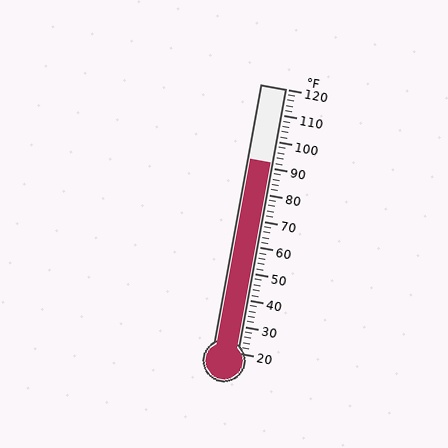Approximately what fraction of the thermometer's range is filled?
The thermometer is filled to approximately 70% of its range.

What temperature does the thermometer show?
The thermometer shows approximately 92°F.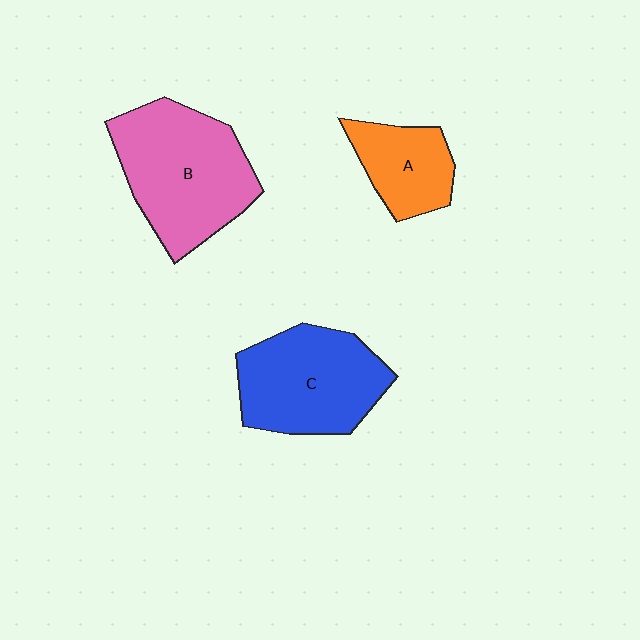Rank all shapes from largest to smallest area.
From largest to smallest: B (pink), C (blue), A (orange).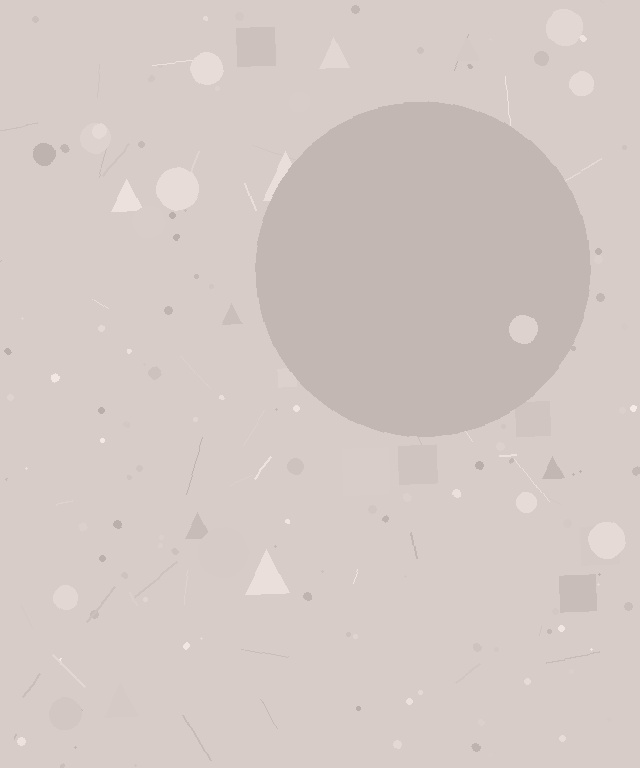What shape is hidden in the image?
A circle is hidden in the image.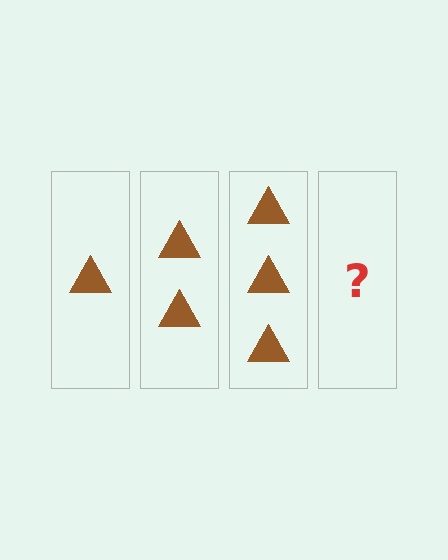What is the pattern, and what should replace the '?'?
The pattern is that each step adds one more triangle. The '?' should be 4 triangles.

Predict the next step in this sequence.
The next step is 4 triangles.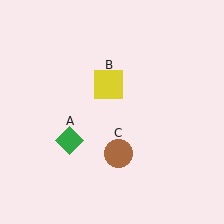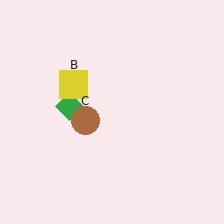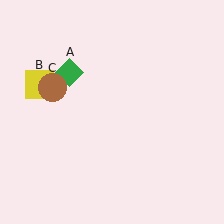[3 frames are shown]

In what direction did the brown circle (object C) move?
The brown circle (object C) moved up and to the left.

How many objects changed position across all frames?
3 objects changed position: green diamond (object A), yellow square (object B), brown circle (object C).